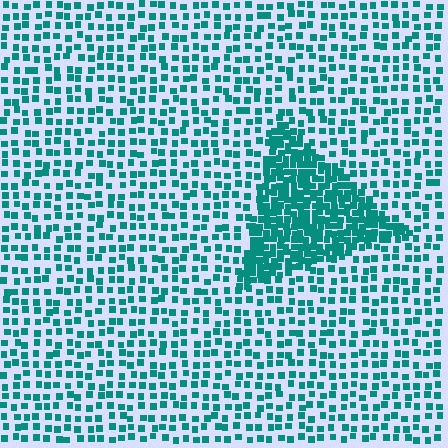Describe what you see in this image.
The image contains small teal elements arranged at two different densities. A triangle-shaped region is visible where the elements are more densely packed than the surrounding area.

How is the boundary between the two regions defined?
The boundary is defined by a change in element density (approximately 2.4x ratio). All elements are the same color, size, and shape.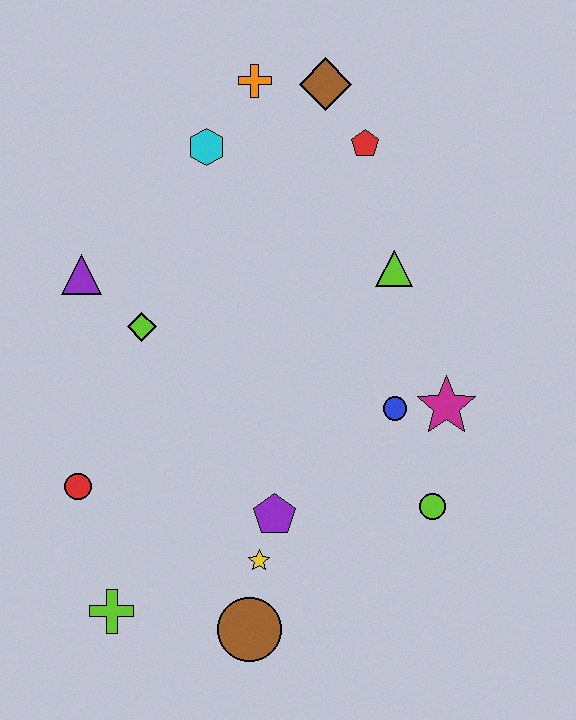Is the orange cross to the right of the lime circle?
No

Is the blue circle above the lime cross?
Yes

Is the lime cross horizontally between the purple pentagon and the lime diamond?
No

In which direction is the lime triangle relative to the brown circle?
The lime triangle is above the brown circle.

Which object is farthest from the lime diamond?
The lime circle is farthest from the lime diamond.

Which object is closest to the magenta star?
The blue circle is closest to the magenta star.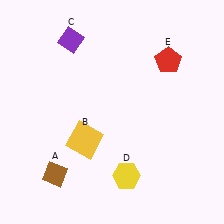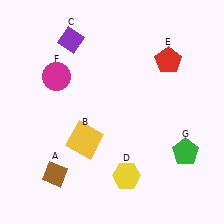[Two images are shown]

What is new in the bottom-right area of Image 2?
A green pentagon (G) was added in the bottom-right area of Image 2.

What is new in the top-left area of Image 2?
A magenta circle (F) was added in the top-left area of Image 2.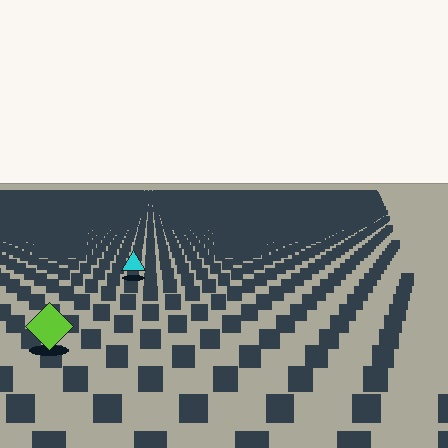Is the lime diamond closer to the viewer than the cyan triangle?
Yes. The lime diamond is closer — you can tell from the texture gradient: the ground texture is coarser near it.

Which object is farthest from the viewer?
The cyan triangle is farthest from the viewer. It appears smaller and the ground texture around it is denser.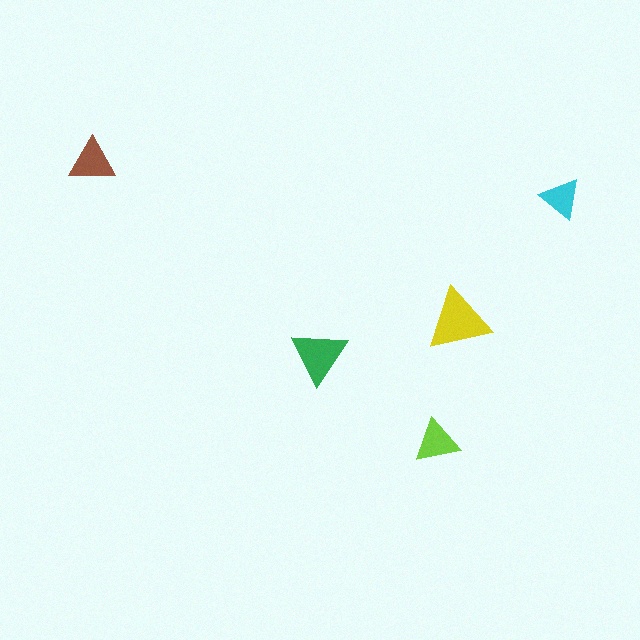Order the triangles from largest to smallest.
the yellow one, the green one, the brown one, the lime one, the cyan one.